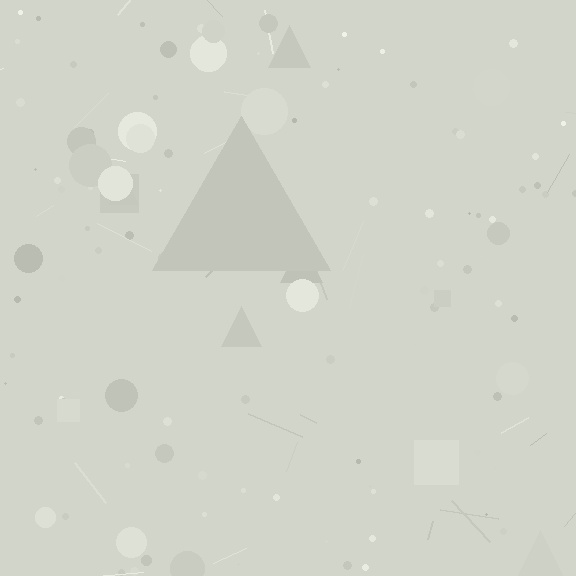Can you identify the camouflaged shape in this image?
The camouflaged shape is a triangle.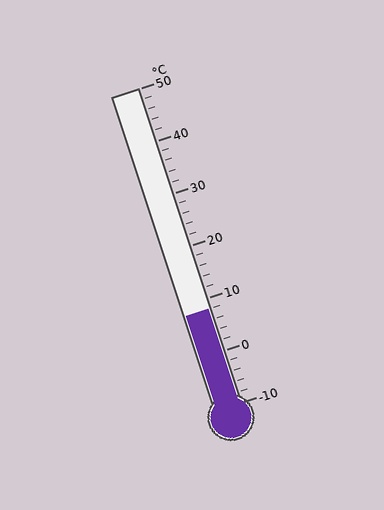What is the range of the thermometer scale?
The thermometer scale ranges from -10°C to 50°C.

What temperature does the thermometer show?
The thermometer shows approximately 8°C.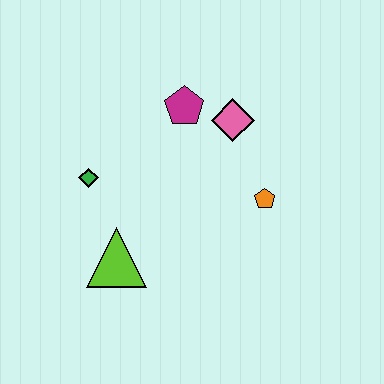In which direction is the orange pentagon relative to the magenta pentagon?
The orange pentagon is below the magenta pentagon.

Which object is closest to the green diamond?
The lime triangle is closest to the green diamond.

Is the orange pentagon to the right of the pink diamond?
Yes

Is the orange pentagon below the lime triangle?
No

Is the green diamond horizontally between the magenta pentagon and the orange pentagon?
No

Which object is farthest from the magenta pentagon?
The lime triangle is farthest from the magenta pentagon.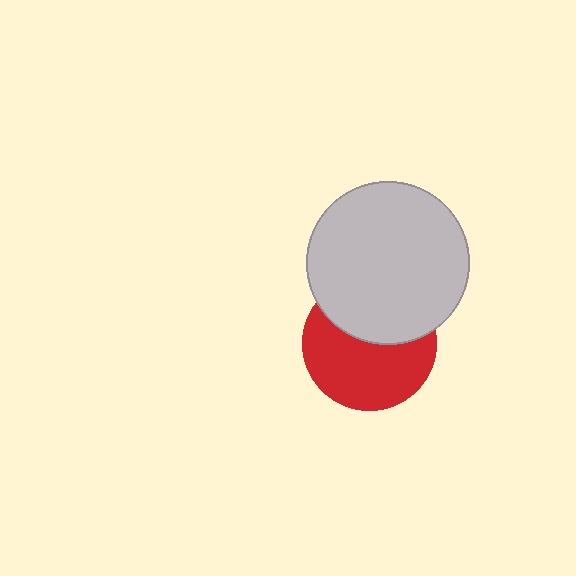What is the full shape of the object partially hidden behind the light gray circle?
The partially hidden object is a red circle.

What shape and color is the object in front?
The object in front is a light gray circle.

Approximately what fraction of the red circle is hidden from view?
Roughly 41% of the red circle is hidden behind the light gray circle.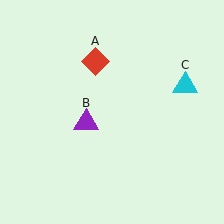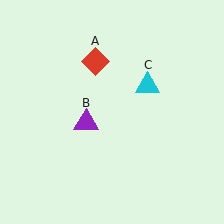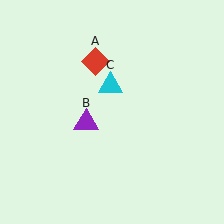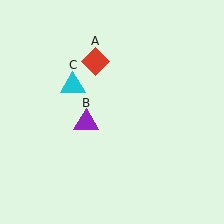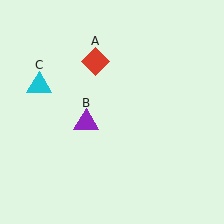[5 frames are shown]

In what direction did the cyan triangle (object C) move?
The cyan triangle (object C) moved left.